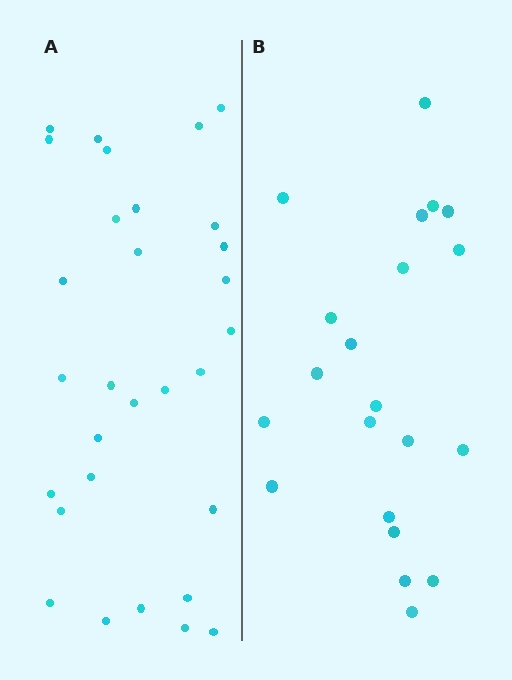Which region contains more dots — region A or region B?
Region A (the left region) has more dots.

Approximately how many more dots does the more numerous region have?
Region A has roughly 8 or so more dots than region B.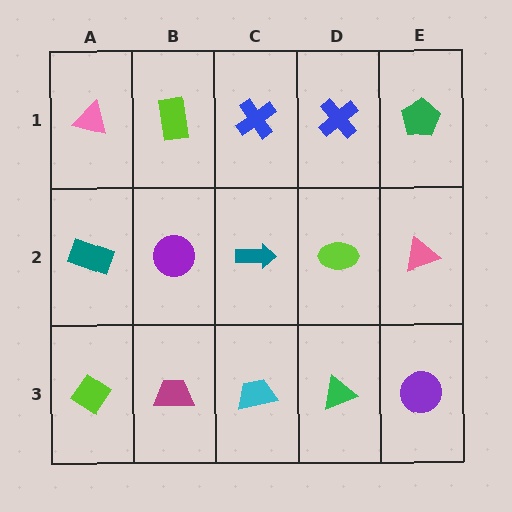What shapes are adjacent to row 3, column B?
A purple circle (row 2, column B), a lime diamond (row 3, column A), a cyan trapezoid (row 3, column C).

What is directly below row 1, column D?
A lime ellipse.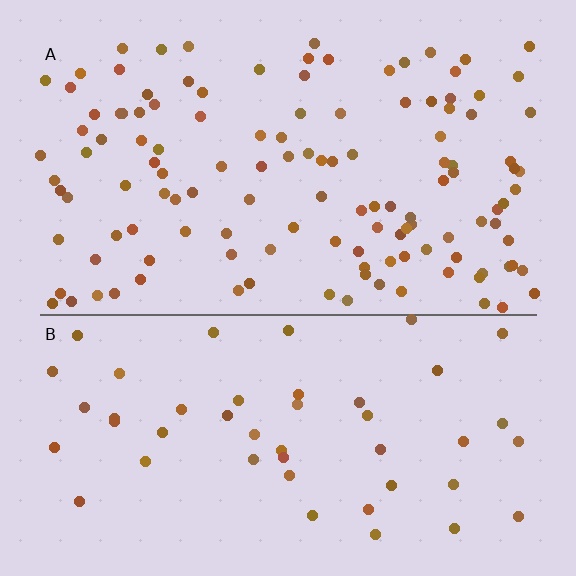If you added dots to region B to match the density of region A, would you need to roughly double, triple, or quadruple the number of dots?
Approximately triple.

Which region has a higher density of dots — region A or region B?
A (the top).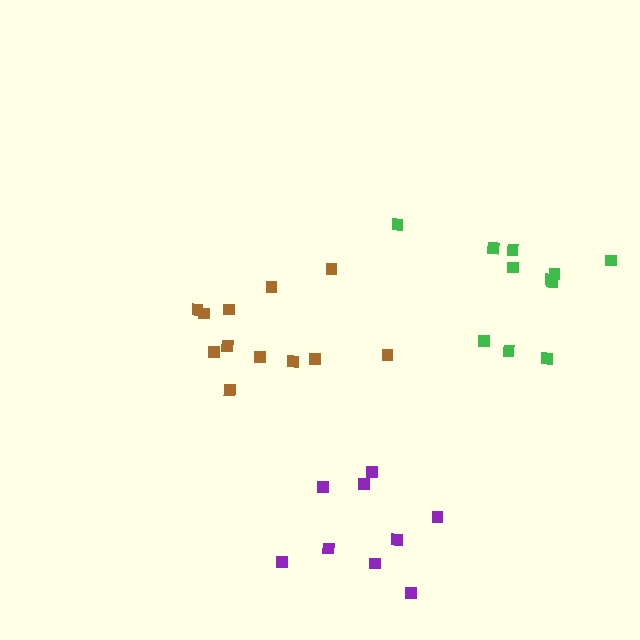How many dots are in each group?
Group 1: 12 dots, Group 2: 11 dots, Group 3: 9 dots (32 total).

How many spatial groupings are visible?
There are 3 spatial groupings.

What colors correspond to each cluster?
The clusters are colored: brown, green, purple.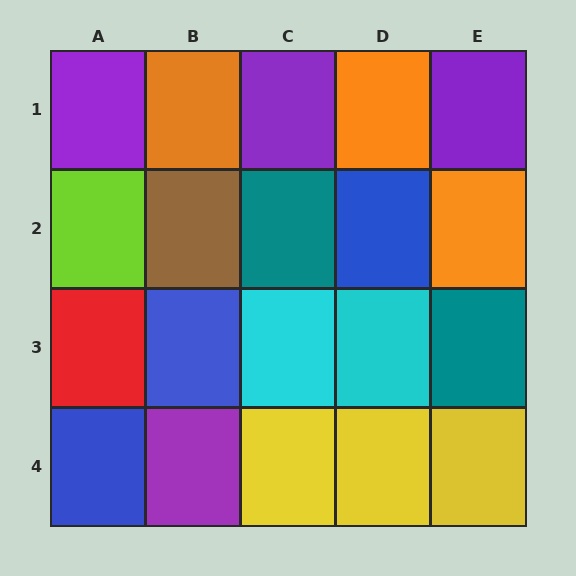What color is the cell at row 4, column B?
Purple.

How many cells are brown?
1 cell is brown.